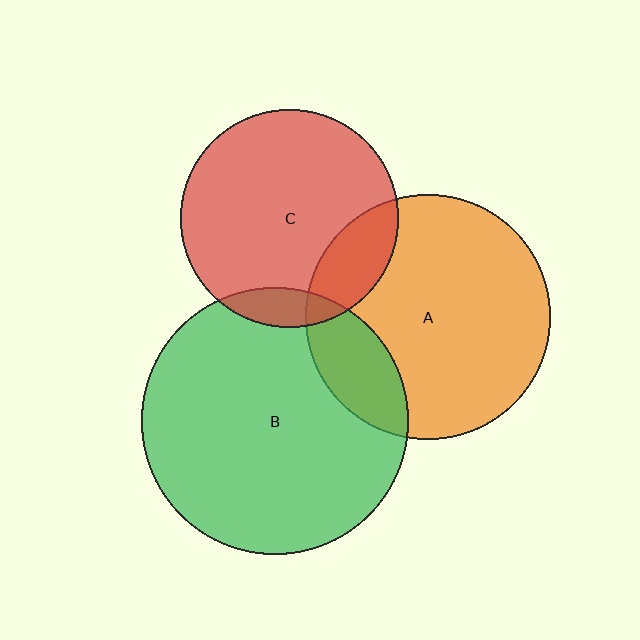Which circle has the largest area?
Circle B (green).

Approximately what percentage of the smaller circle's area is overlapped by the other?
Approximately 10%.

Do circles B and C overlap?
Yes.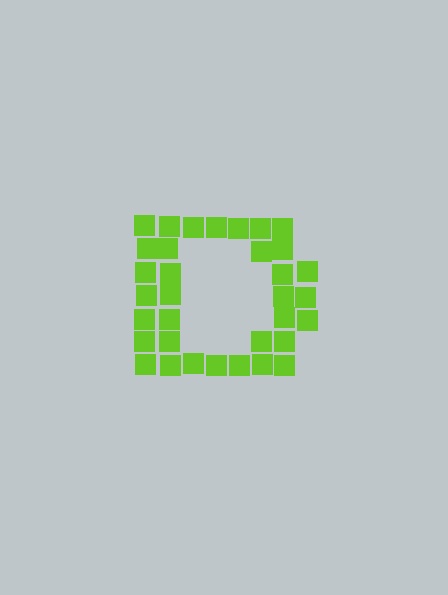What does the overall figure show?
The overall figure shows the letter D.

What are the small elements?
The small elements are squares.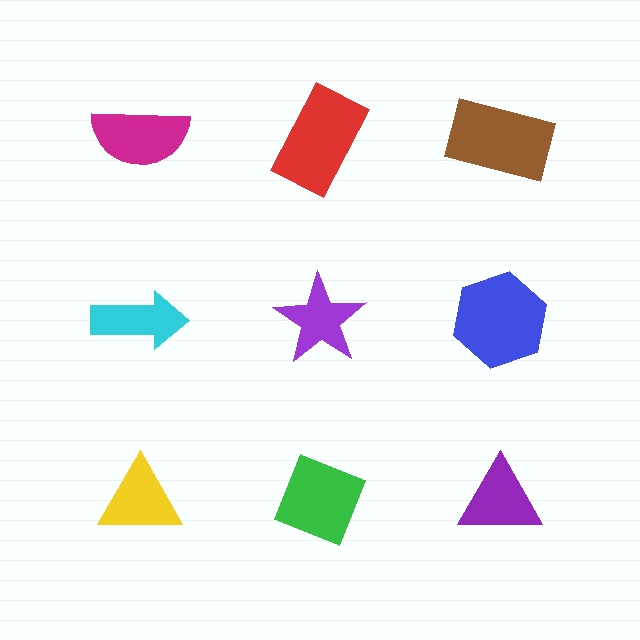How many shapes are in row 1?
3 shapes.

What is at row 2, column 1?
A cyan arrow.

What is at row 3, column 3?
A purple triangle.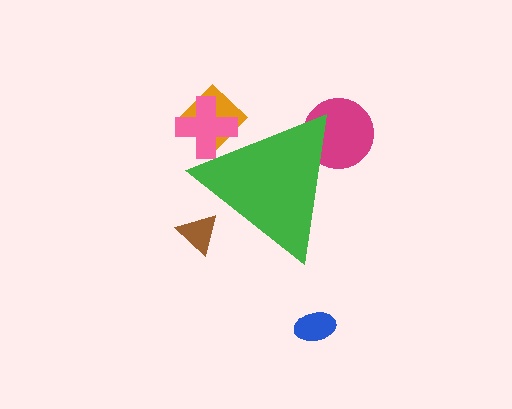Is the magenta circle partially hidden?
Yes, the magenta circle is partially hidden behind the green triangle.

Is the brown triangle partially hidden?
Yes, the brown triangle is partially hidden behind the green triangle.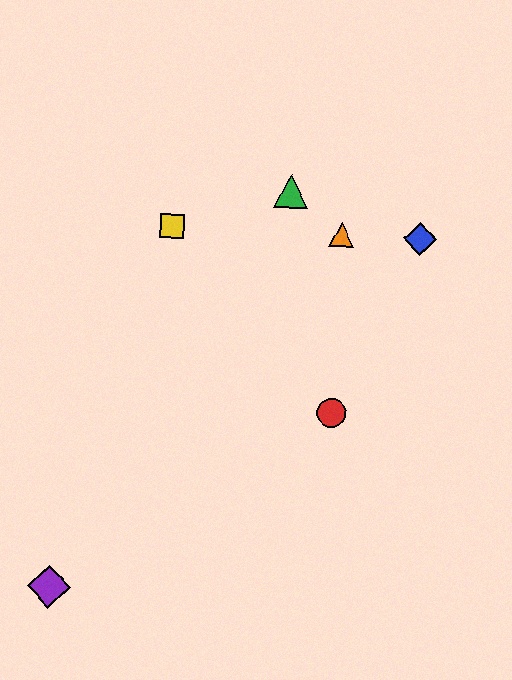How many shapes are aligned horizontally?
3 shapes (the blue diamond, the yellow square, the orange triangle) are aligned horizontally.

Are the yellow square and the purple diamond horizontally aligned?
No, the yellow square is at y≈226 and the purple diamond is at y≈586.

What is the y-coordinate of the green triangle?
The green triangle is at y≈191.